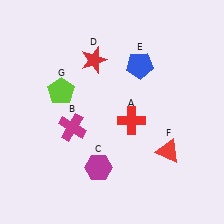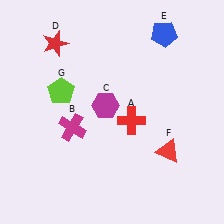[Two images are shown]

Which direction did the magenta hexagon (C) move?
The magenta hexagon (C) moved up.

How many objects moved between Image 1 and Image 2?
3 objects moved between the two images.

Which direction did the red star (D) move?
The red star (D) moved left.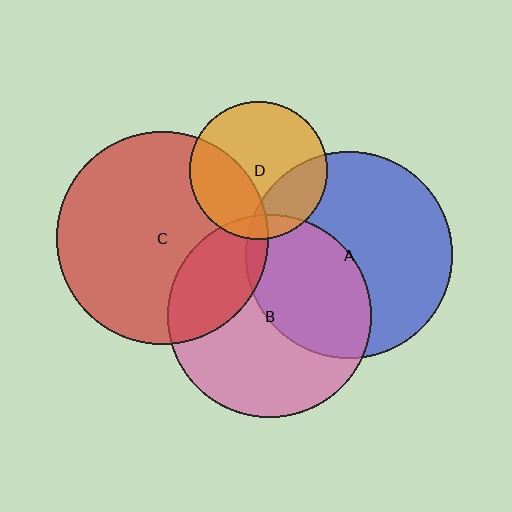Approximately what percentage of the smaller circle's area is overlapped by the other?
Approximately 40%.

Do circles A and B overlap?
Yes.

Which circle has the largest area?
Circle C (red).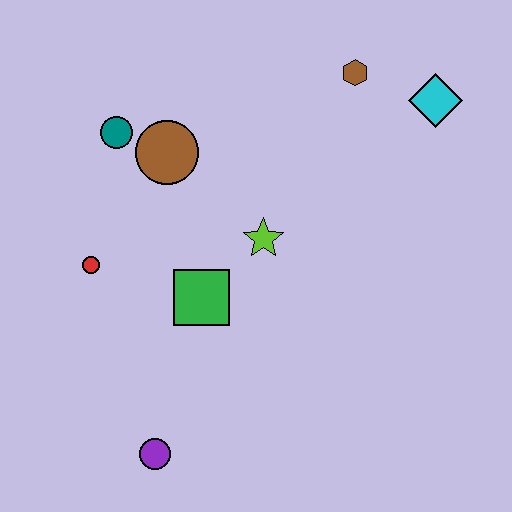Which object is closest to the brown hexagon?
The cyan diamond is closest to the brown hexagon.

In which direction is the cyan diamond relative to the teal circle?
The cyan diamond is to the right of the teal circle.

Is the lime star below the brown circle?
Yes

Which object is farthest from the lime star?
The purple circle is farthest from the lime star.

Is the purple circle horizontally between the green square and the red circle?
Yes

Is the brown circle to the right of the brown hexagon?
No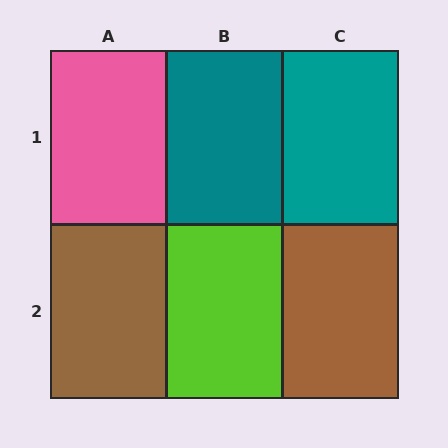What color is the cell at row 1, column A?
Pink.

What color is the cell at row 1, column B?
Teal.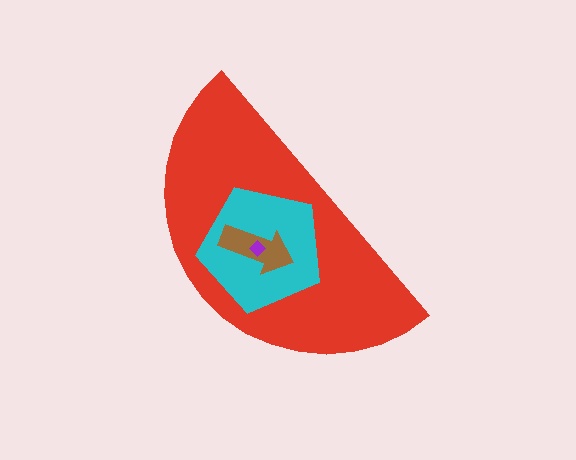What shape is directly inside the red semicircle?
The cyan pentagon.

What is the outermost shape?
The red semicircle.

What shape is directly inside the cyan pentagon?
The brown arrow.